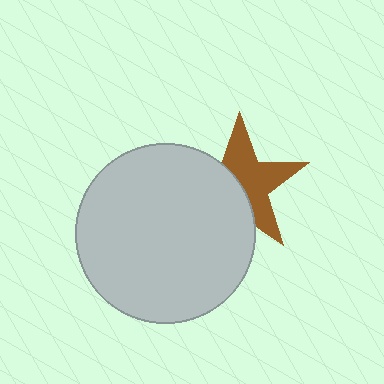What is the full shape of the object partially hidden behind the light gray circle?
The partially hidden object is a brown star.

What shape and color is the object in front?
The object in front is a light gray circle.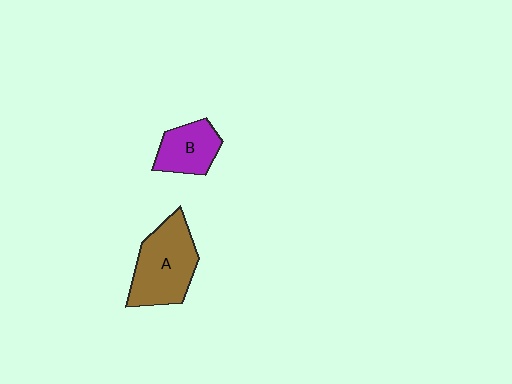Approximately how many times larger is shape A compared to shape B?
Approximately 1.7 times.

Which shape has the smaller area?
Shape B (purple).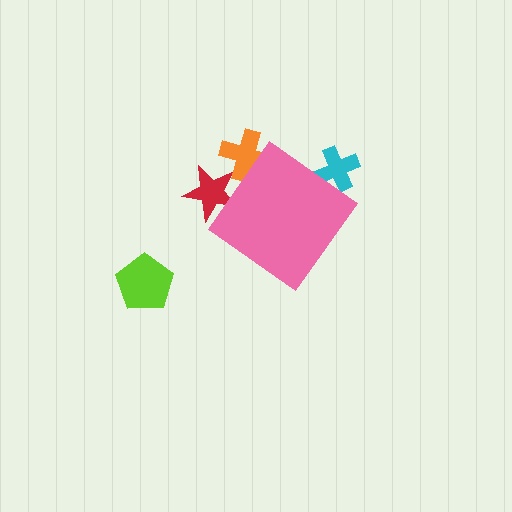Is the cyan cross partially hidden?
Yes, the cyan cross is partially hidden behind the pink diamond.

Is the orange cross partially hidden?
Yes, the orange cross is partially hidden behind the pink diamond.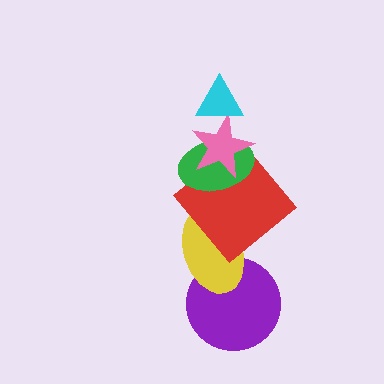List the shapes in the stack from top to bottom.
From top to bottom: the cyan triangle, the pink star, the green ellipse, the red diamond, the yellow ellipse, the purple circle.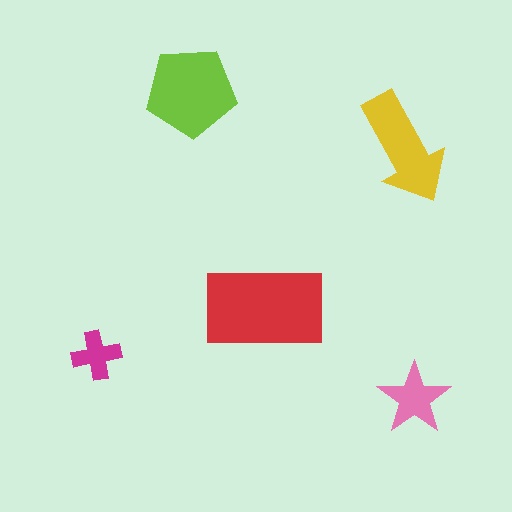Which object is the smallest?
The magenta cross.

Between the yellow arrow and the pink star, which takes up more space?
The yellow arrow.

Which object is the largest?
The red rectangle.